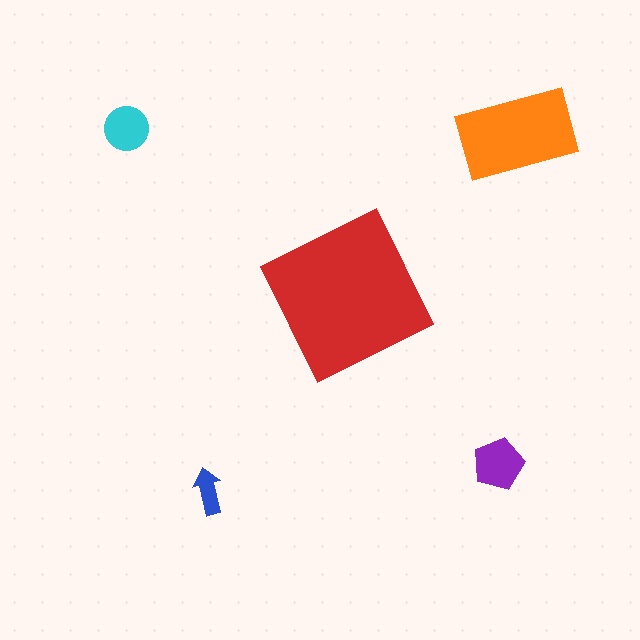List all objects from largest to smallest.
The red square, the orange rectangle, the purple pentagon, the cyan circle, the blue arrow.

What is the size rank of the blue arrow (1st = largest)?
5th.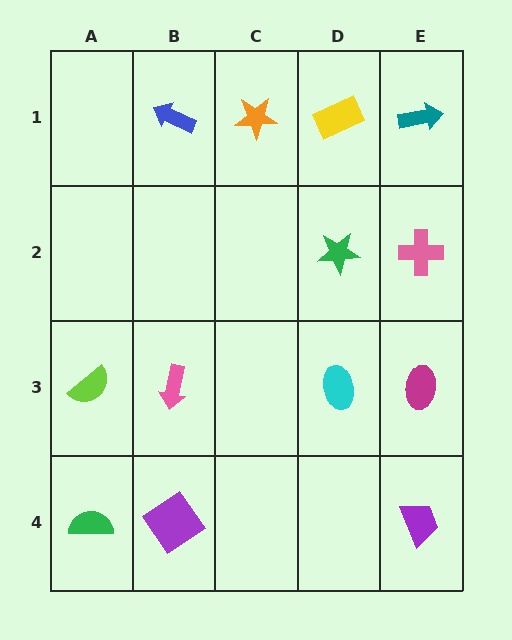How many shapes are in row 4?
3 shapes.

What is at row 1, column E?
A teal arrow.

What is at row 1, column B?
A blue arrow.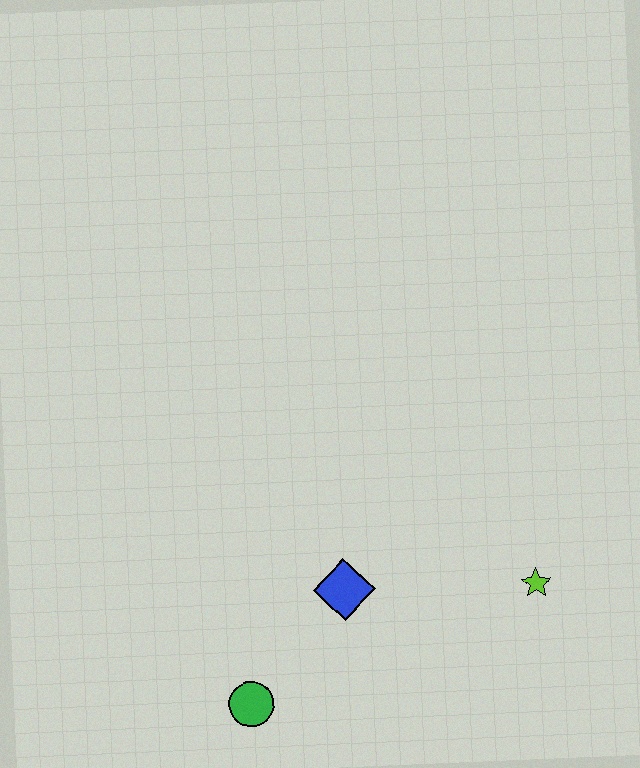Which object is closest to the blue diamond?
The green circle is closest to the blue diamond.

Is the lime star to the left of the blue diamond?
No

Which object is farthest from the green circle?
The lime star is farthest from the green circle.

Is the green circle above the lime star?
No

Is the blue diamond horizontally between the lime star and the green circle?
Yes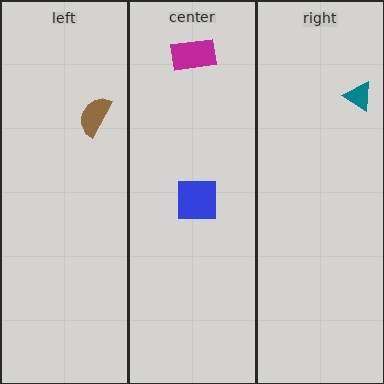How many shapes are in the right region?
1.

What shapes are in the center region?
The blue square, the magenta rectangle.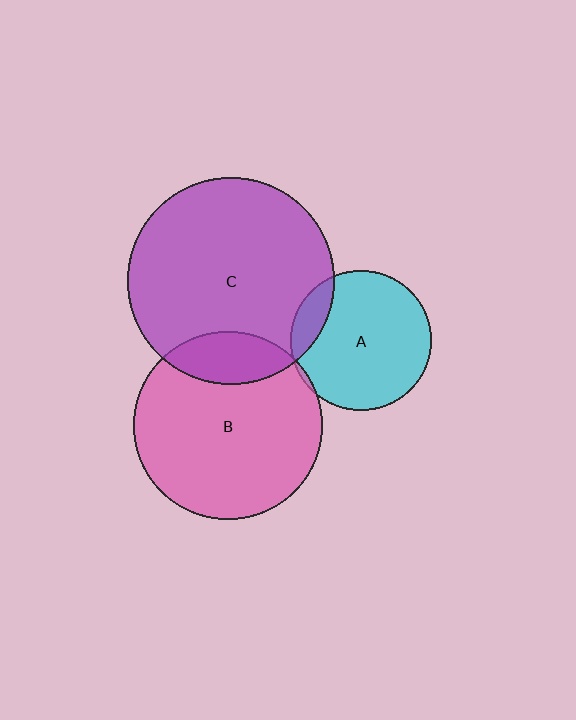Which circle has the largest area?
Circle C (purple).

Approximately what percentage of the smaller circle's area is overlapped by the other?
Approximately 20%.